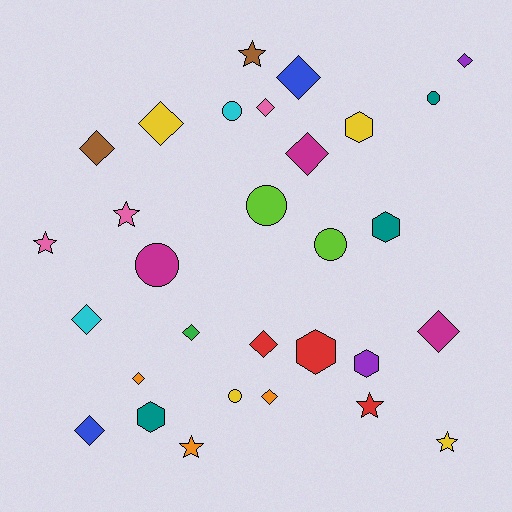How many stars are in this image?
There are 6 stars.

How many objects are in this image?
There are 30 objects.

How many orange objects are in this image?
There are 3 orange objects.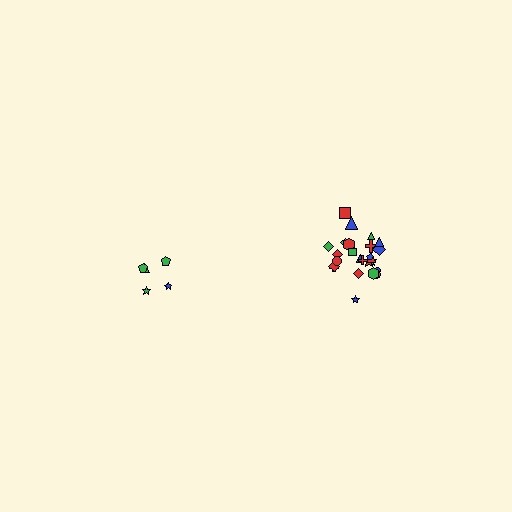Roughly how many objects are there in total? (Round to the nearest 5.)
Roughly 30 objects in total.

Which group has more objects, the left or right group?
The right group.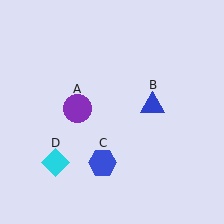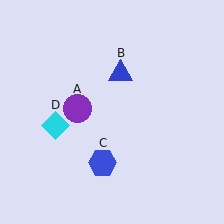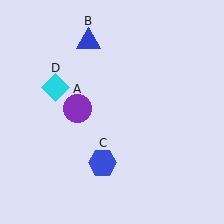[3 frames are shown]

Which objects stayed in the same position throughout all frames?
Purple circle (object A) and blue hexagon (object C) remained stationary.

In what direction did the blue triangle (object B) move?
The blue triangle (object B) moved up and to the left.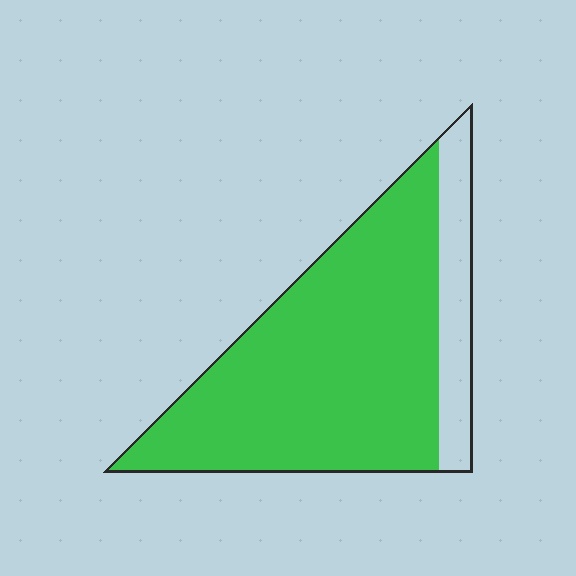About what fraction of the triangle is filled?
About five sixths (5/6).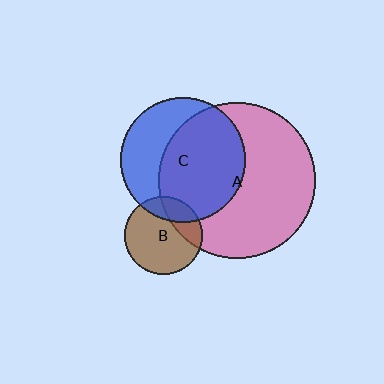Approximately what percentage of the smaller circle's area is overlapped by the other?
Approximately 20%.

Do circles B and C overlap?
Yes.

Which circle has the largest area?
Circle A (pink).